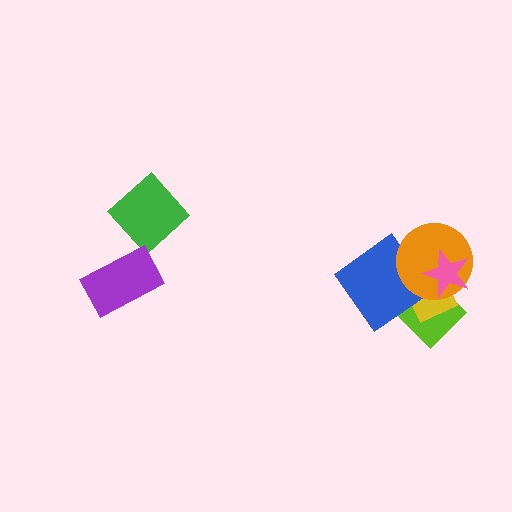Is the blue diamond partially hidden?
Yes, it is partially covered by another shape.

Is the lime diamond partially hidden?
Yes, it is partially covered by another shape.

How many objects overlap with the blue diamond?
4 objects overlap with the blue diamond.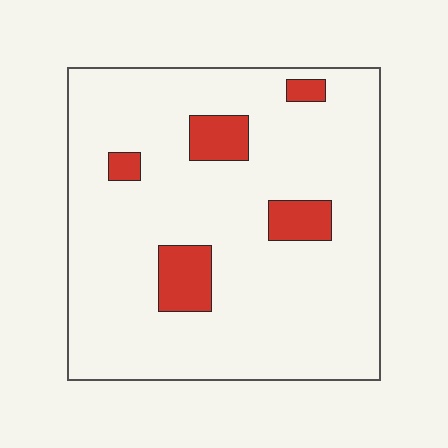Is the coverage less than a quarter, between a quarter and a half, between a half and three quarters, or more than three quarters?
Less than a quarter.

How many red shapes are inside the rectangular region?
5.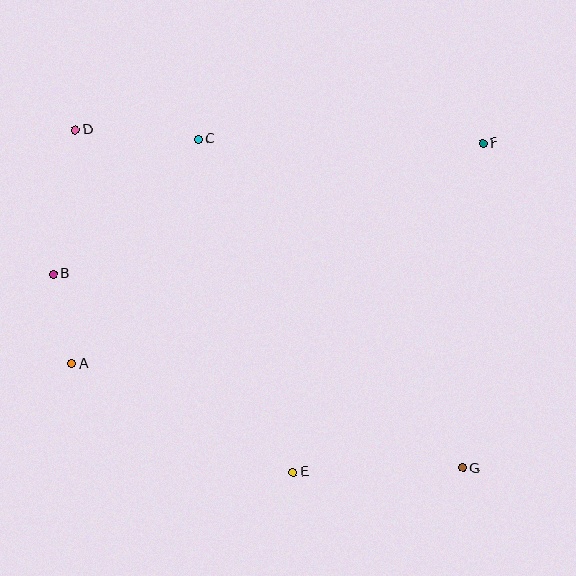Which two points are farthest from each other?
Points D and G are farthest from each other.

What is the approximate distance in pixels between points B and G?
The distance between B and G is approximately 453 pixels.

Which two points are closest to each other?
Points A and B are closest to each other.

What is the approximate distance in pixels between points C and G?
The distance between C and G is approximately 422 pixels.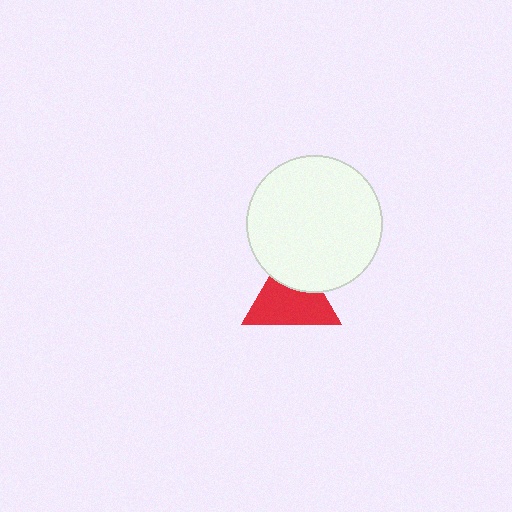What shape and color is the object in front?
The object in front is a white circle.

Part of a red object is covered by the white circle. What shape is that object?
It is a triangle.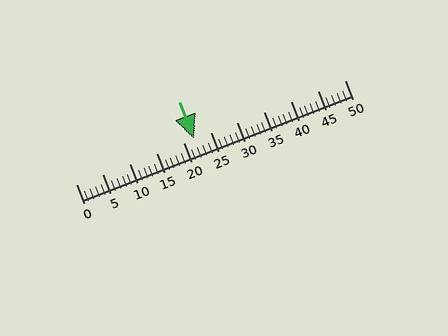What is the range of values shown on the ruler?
The ruler shows values from 0 to 50.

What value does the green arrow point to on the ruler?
The green arrow points to approximately 22.